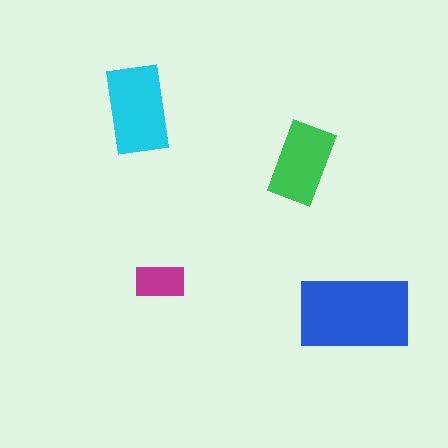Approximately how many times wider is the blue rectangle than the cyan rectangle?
About 1.5 times wider.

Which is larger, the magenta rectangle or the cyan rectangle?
The cyan one.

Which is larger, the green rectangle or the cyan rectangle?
The cyan one.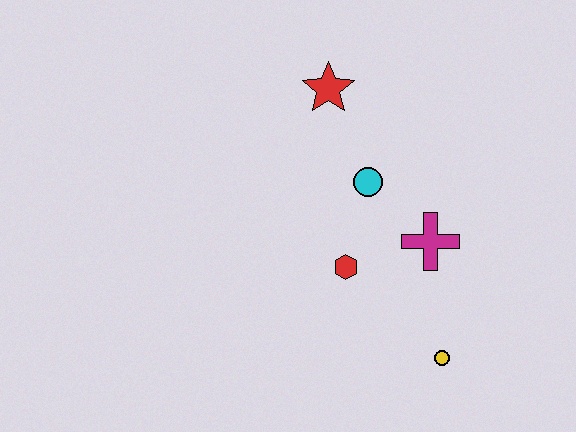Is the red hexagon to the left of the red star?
No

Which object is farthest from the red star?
The yellow circle is farthest from the red star.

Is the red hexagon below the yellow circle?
No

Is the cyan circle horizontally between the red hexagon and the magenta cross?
Yes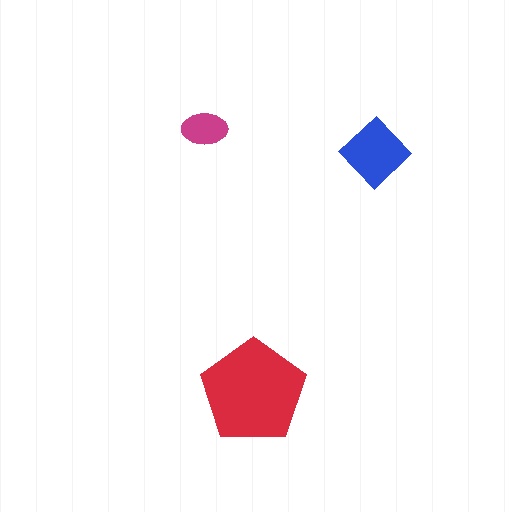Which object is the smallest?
The magenta ellipse.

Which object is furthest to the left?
The magenta ellipse is leftmost.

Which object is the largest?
The red pentagon.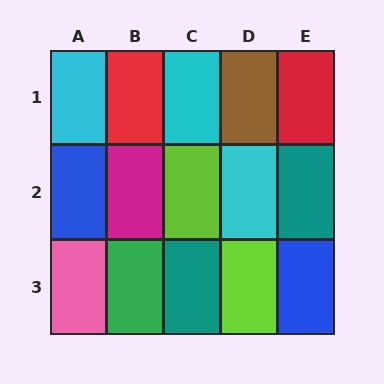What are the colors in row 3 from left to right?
Pink, green, teal, lime, blue.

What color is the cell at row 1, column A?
Cyan.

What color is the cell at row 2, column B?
Magenta.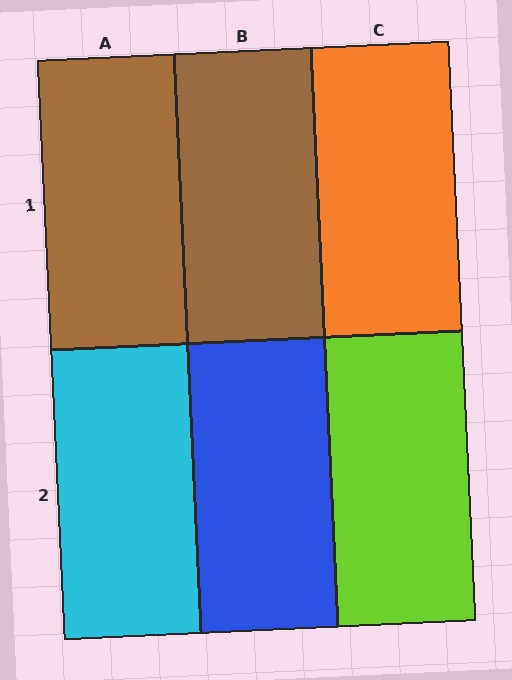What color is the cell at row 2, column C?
Lime.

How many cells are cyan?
1 cell is cyan.